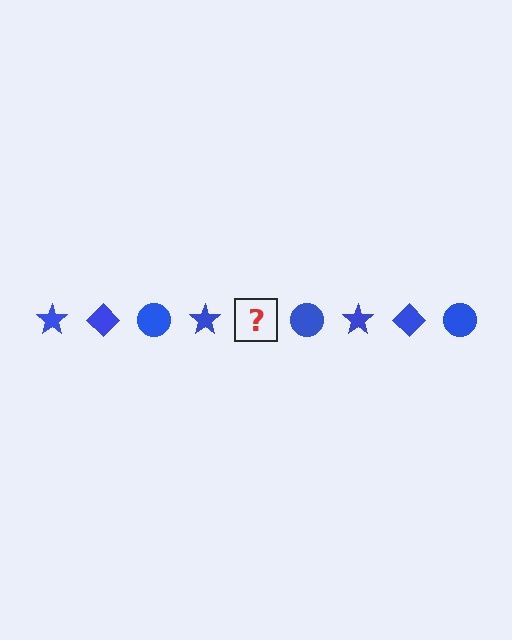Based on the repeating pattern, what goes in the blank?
The blank should be a blue diamond.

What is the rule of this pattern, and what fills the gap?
The rule is that the pattern cycles through star, diamond, circle shapes in blue. The gap should be filled with a blue diamond.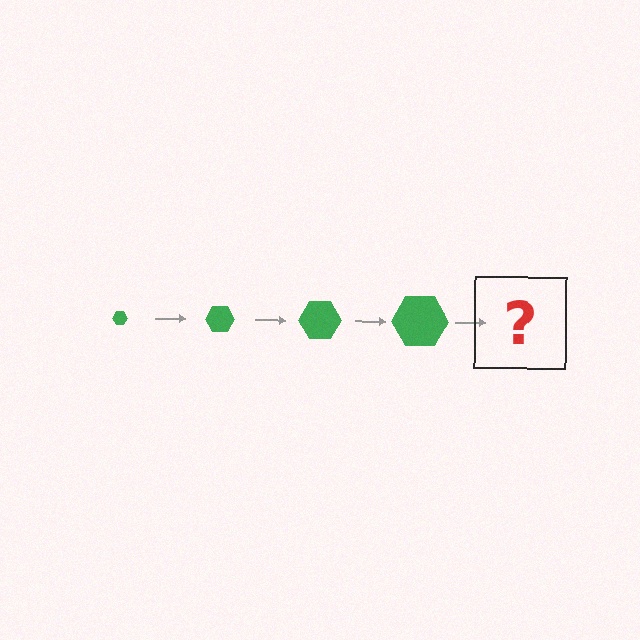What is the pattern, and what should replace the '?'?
The pattern is that the hexagon gets progressively larger each step. The '?' should be a green hexagon, larger than the previous one.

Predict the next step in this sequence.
The next step is a green hexagon, larger than the previous one.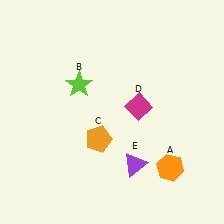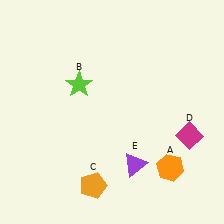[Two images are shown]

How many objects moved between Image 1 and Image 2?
2 objects moved between the two images.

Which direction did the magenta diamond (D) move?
The magenta diamond (D) moved right.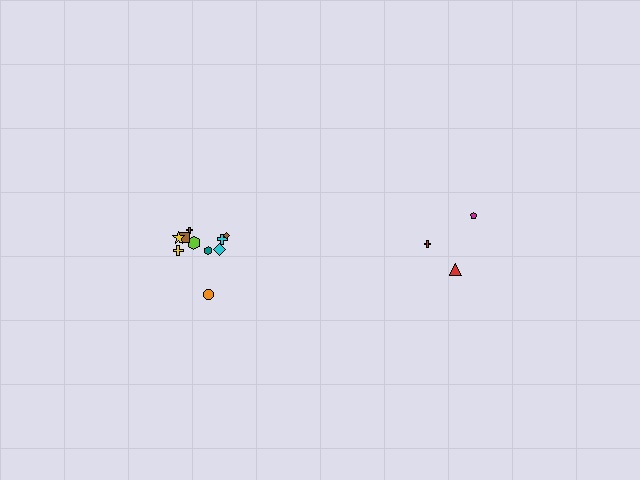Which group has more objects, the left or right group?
The left group.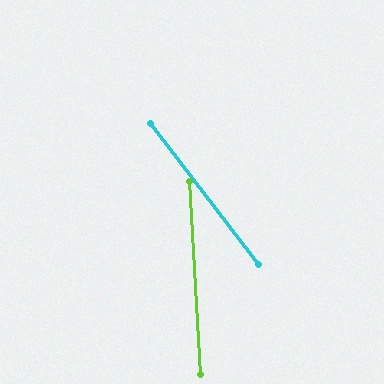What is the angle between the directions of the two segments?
Approximately 34 degrees.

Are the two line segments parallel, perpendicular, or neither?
Neither parallel nor perpendicular — they differ by about 34°.